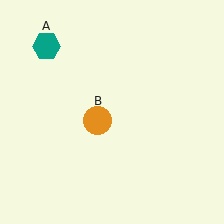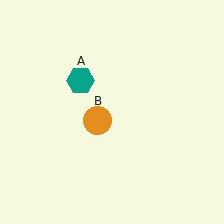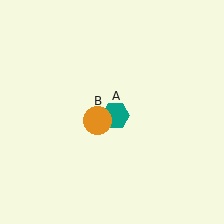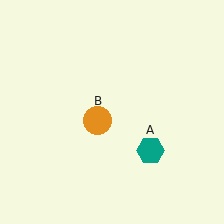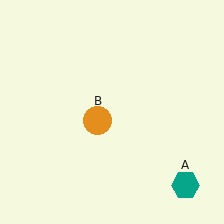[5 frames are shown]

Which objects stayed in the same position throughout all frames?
Orange circle (object B) remained stationary.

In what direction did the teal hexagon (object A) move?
The teal hexagon (object A) moved down and to the right.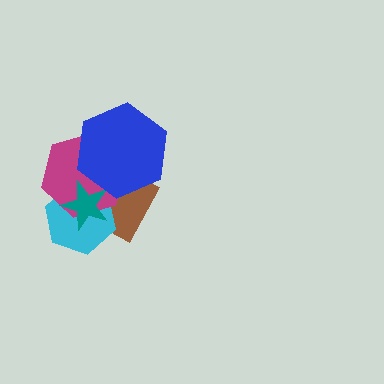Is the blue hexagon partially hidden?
No, no other shape covers it.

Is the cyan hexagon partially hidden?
Yes, it is partially covered by another shape.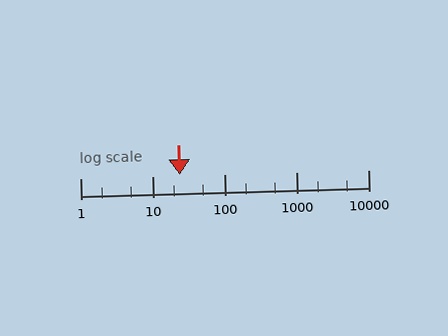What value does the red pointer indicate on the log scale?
The pointer indicates approximately 24.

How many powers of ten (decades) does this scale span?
The scale spans 4 decades, from 1 to 10000.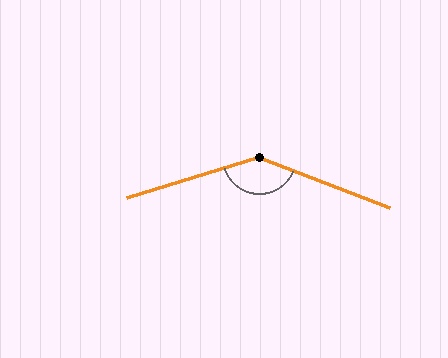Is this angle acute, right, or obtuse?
It is obtuse.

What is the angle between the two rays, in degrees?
Approximately 142 degrees.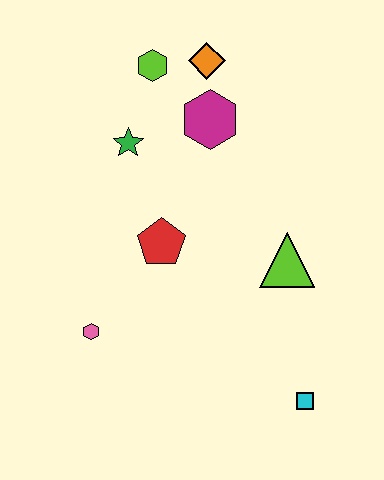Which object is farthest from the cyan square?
The lime hexagon is farthest from the cyan square.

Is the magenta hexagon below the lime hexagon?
Yes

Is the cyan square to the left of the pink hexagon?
No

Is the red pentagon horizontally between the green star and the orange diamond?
Yes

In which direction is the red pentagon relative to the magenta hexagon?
The red pentagon is below the magenta hexagon.